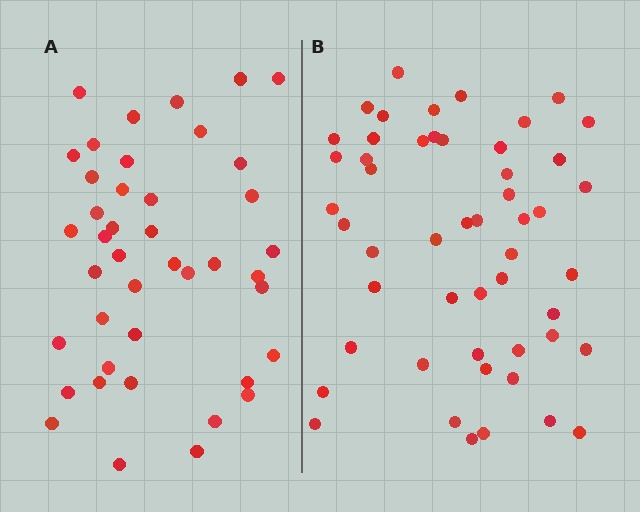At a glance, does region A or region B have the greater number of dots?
Region B (the right region) has more dots.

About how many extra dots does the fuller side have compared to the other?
Region B has roughly 8 or so more dots than region A.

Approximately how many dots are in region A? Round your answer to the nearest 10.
About 40 dots. (The exact count is 42, which rounds to 40.)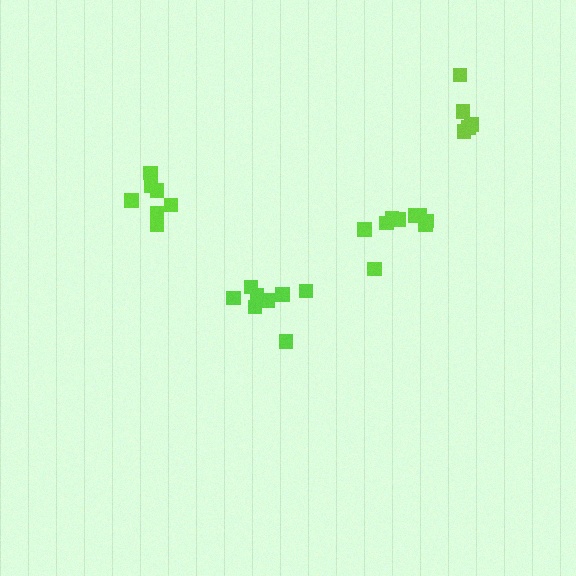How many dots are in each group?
Group 1: 8 dots, Group 2: 7 dots, Group 3: 5 dots, Group 4: 9 dots (29 total).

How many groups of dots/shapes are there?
There are 4 groups.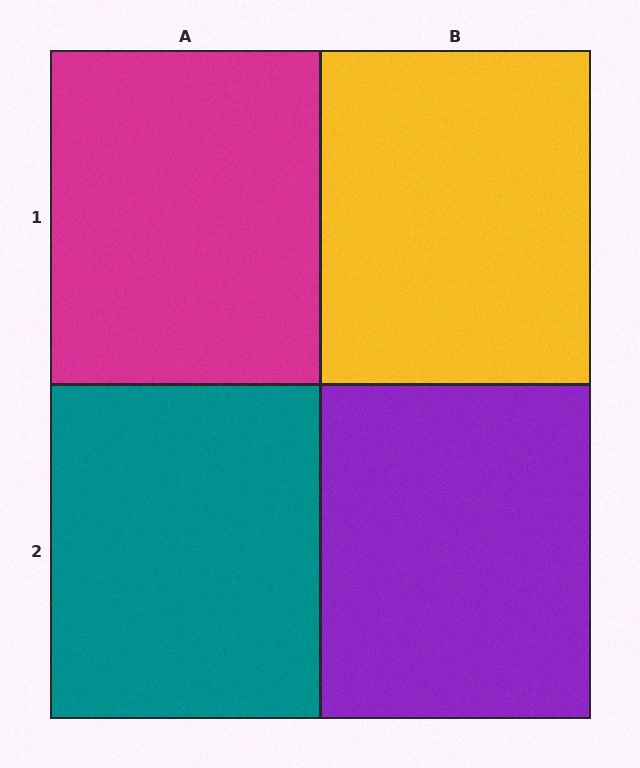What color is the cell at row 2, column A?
Teal.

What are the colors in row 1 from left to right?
Magenta, yellow.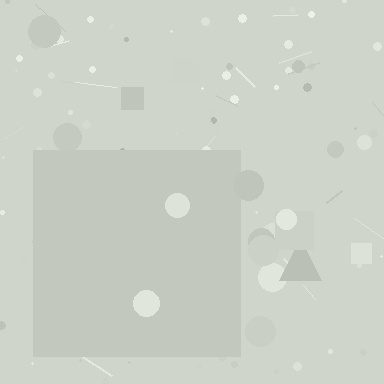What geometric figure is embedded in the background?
A square is embedded in the background.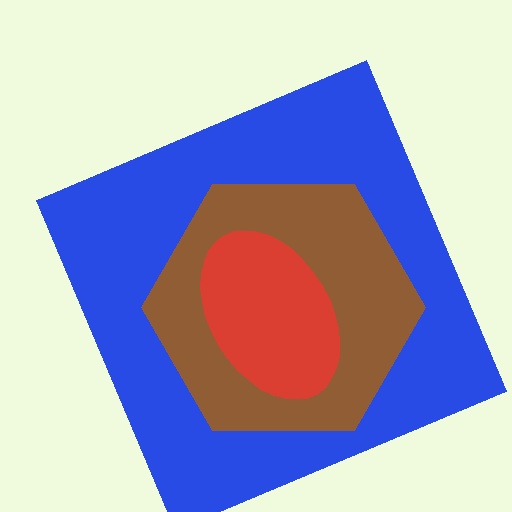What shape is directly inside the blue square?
The brown hexagon.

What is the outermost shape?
The blue square.